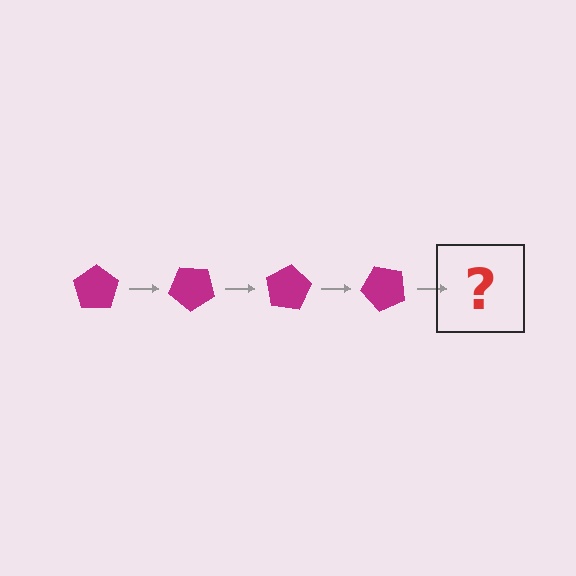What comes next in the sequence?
The next element should be a magenta pentagon rotated 160 degrees.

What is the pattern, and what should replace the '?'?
The pattern is that the pentagon rotates 40 degrees each step. The '?' should be a magenta pentagon rotated 160 degrees.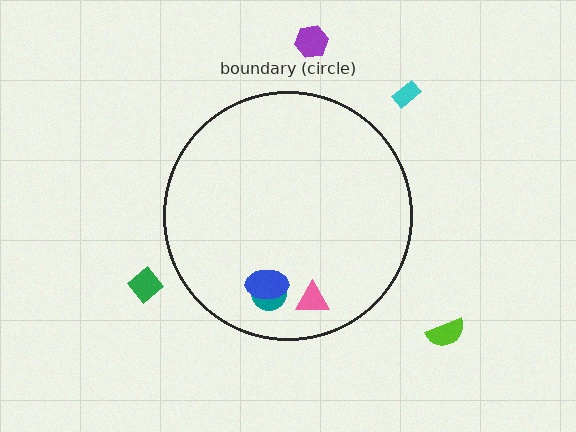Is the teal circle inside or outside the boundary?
Inside.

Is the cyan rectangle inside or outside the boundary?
Outside.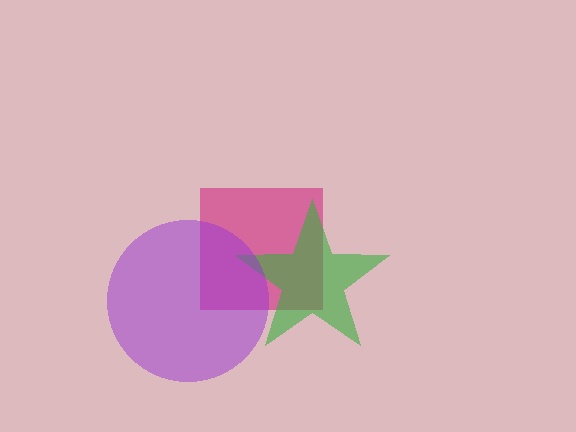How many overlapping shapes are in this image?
There are 3 overlapping shapes in the image.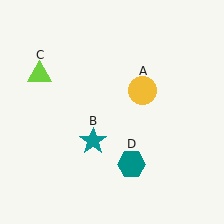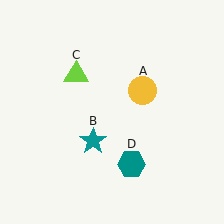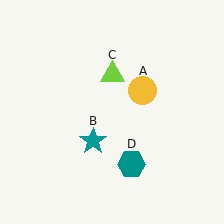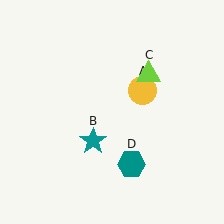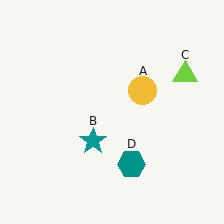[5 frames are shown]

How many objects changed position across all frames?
1 object changed position: lime triangle (object C).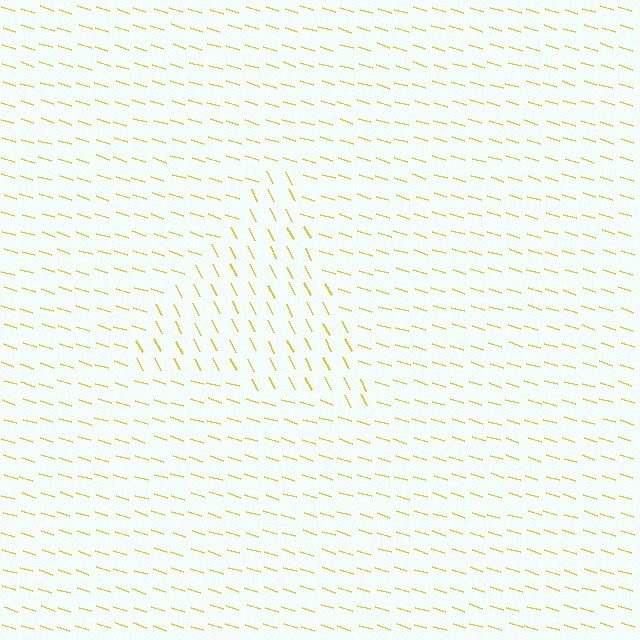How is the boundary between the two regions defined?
The boundary is defined purely by a change in line orientation (approximately 45 degrees difference). All lines are the same color and thickness.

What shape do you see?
I see a triangle.